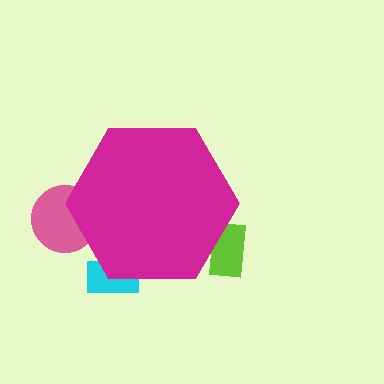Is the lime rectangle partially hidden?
Yes, the lime rectangle is partially hidden behind the magenta hexagon.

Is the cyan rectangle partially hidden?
Yes, the cyan rectangle is partially hidden behind the magenta hexagon.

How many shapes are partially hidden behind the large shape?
3 shapes are partially hidden.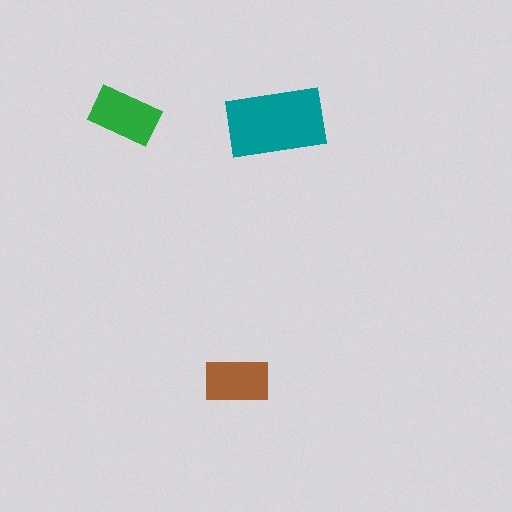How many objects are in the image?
There are 3 objects in the image.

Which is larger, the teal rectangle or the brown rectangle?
The teal one.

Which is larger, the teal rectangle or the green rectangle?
The teal one.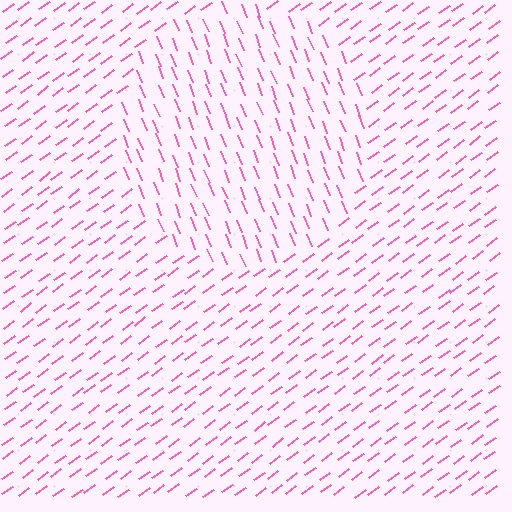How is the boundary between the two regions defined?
The boundary is defined purely by a change in line orientation (approximately 76 degrees difference). All lines are the same color and thickness.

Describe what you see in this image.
The image is filled with small pink line segments. A circle region in the image has lines oriented differently from the surrounding lines, creating a visible texture boundary.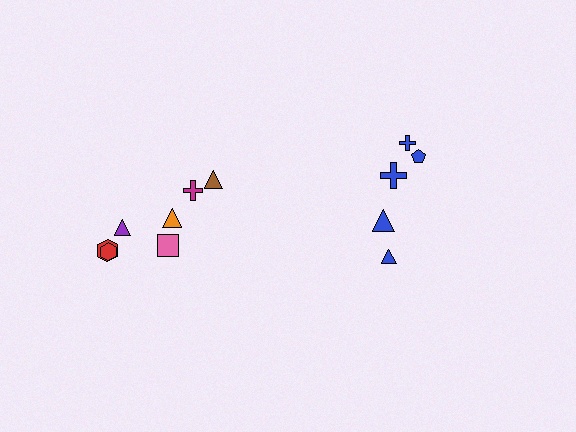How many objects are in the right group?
There are 5 objects.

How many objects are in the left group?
There are 7 objects.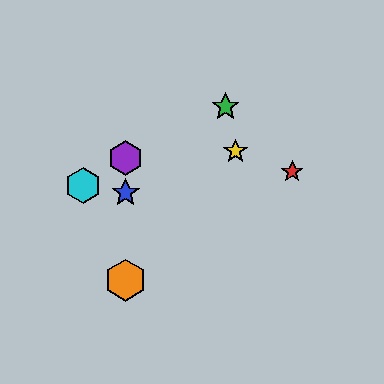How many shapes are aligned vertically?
3 shapes (the blue star, the purple hexagon, the orange hexagon) are aligned vertically.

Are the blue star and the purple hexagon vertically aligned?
Yes, both are at x≈126.